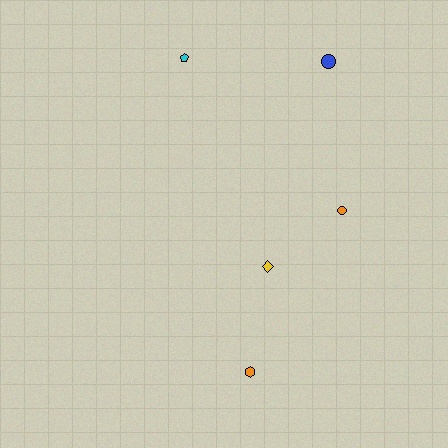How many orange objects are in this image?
There are 2 orange objects.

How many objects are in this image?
There are 5 objects.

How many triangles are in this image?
There are no triangles.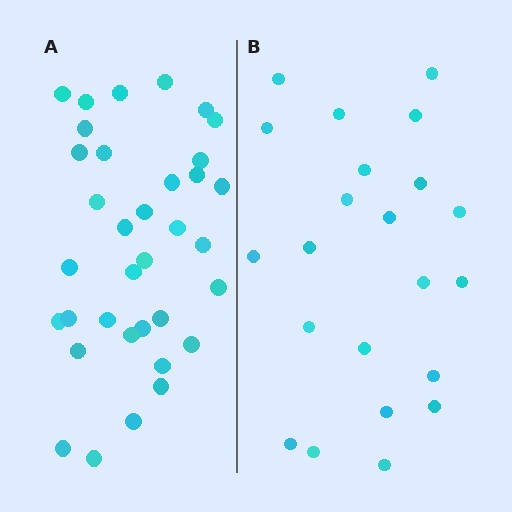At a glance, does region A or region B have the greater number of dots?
Region A (the left region) has more dots.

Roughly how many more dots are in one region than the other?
Region A has approximately 15 more dots than region B.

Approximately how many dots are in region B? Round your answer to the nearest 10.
About 20 dots. (The exact count is 22, which rounds to 20.)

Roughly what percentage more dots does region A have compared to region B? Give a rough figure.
About 60% more.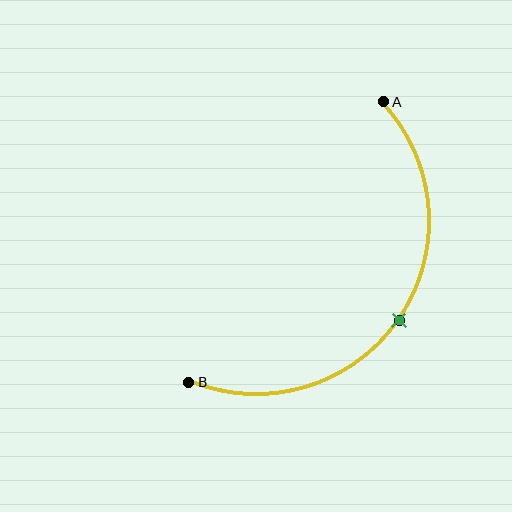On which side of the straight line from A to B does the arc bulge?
The arc bulges below and to the right of the straight line connecting A and B.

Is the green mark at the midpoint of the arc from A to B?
Yes. The green mark lies on the arc at equal arc-length from both A and B — it is the arc midpoint.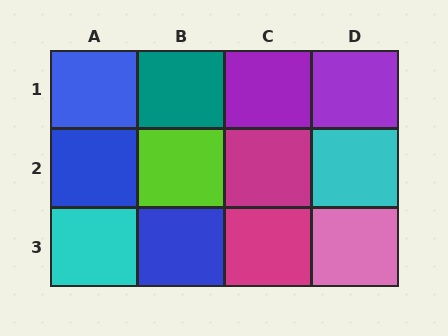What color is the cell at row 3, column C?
Magenta.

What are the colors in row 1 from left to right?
Blue, teal, purple, purple.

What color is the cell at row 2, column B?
Lime.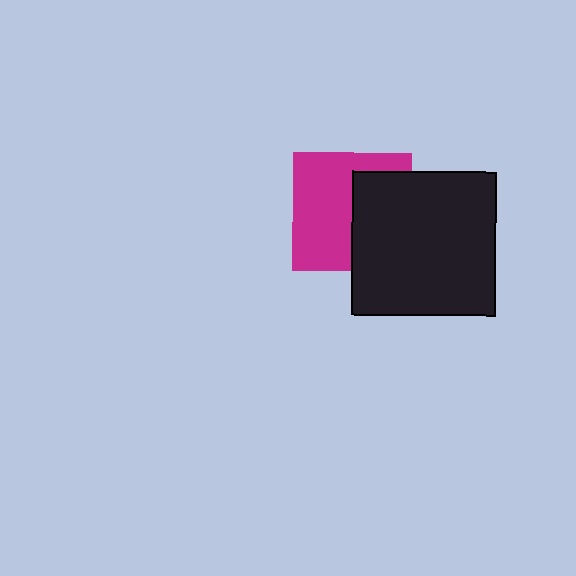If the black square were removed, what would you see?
You would see the complete magenta square.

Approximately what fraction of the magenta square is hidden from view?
Roughly 43% of the magenta square is hidden behind the black square.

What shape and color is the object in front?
The object in front is a black square.